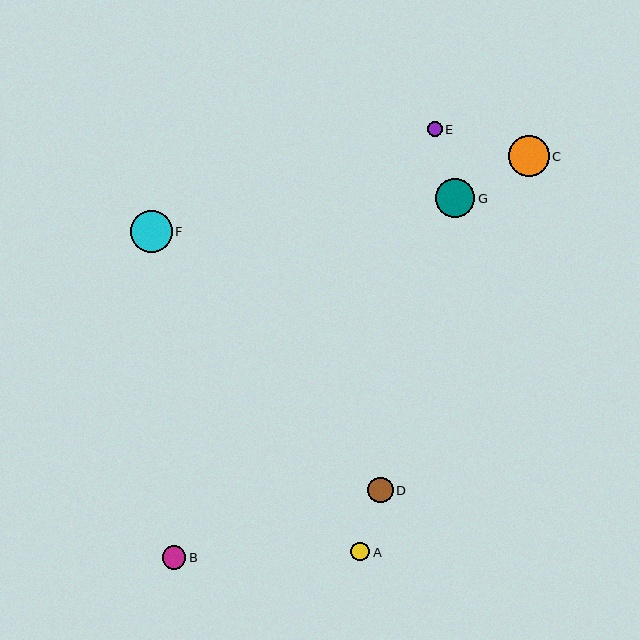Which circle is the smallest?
Circle E is the smallest with a size of approximately 15 pixels.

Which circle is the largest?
Circle F is the largest with a size of approximately 42 pixels.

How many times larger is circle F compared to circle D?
Circle F is approximately 1.7 times the size of circle D.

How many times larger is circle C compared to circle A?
Circle C is approximately 2.2 times the size of circle A.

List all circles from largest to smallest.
From largest to smallest: F, C, G, D, B, A, E.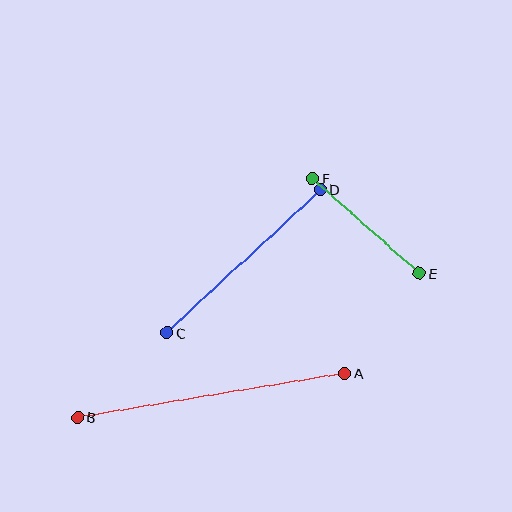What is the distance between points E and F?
The distance is approximately 143 pixels.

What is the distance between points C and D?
The distance is approximately 210 pixels.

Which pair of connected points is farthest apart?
Points A and B are farthest apart.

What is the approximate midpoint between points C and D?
The midpoint is at approximately (244, 261) pixels.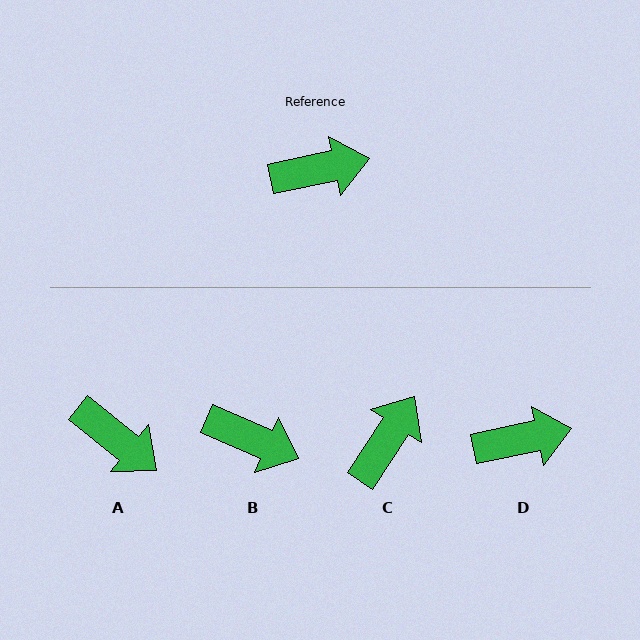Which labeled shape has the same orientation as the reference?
D.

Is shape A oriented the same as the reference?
No, it is off by about 50 degrees.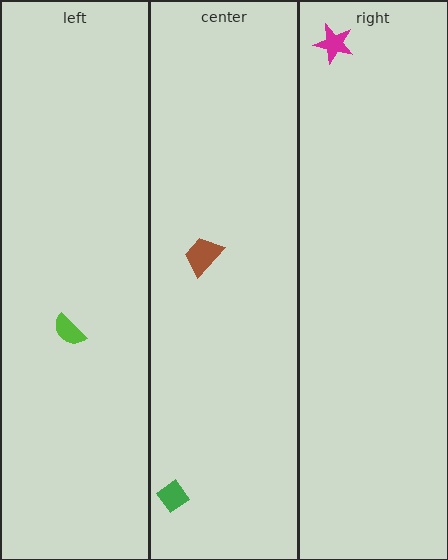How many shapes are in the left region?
1.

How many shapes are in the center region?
2.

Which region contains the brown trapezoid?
The center region.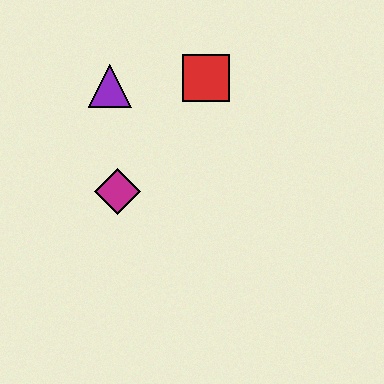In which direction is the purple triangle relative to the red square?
The purple triangle is to the left of the red square.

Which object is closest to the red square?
The purple triangle is closest to the red square.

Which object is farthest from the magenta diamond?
The red square is farthest from the magenta diamond.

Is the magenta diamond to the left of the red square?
Yes